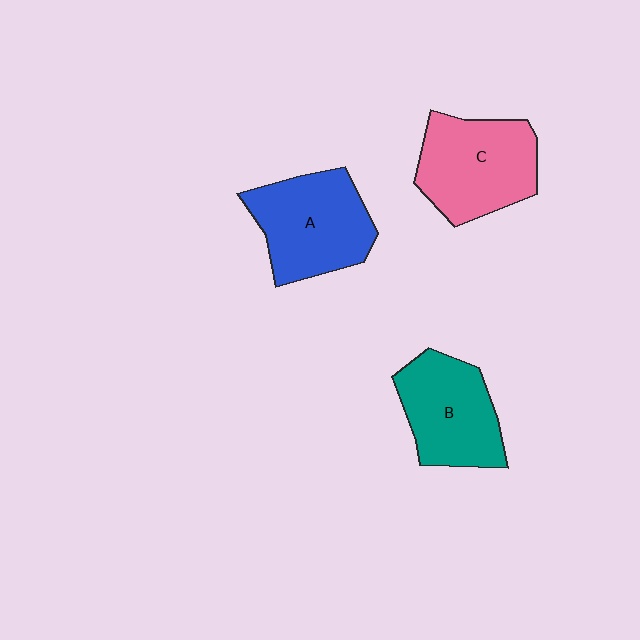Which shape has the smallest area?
Shape B (teal).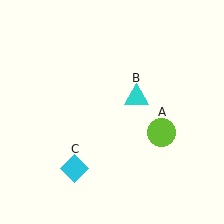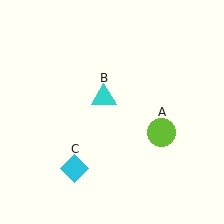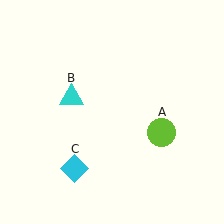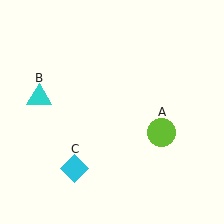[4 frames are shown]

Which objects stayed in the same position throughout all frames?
Lime circle (object A) and cyan diamond (object C) remained stationary.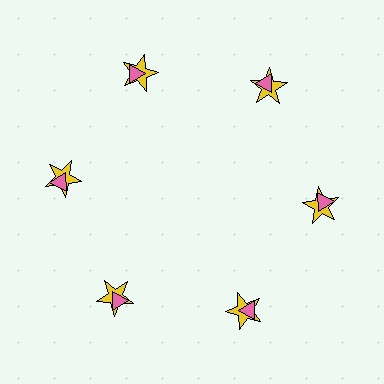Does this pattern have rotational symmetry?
Yes, this pattern has 6-fold rotational symmetry. It looks the same after rotating 60 degrees around the center.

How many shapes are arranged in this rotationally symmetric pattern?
There are 12 shapes, arranged in 6 groups of 2.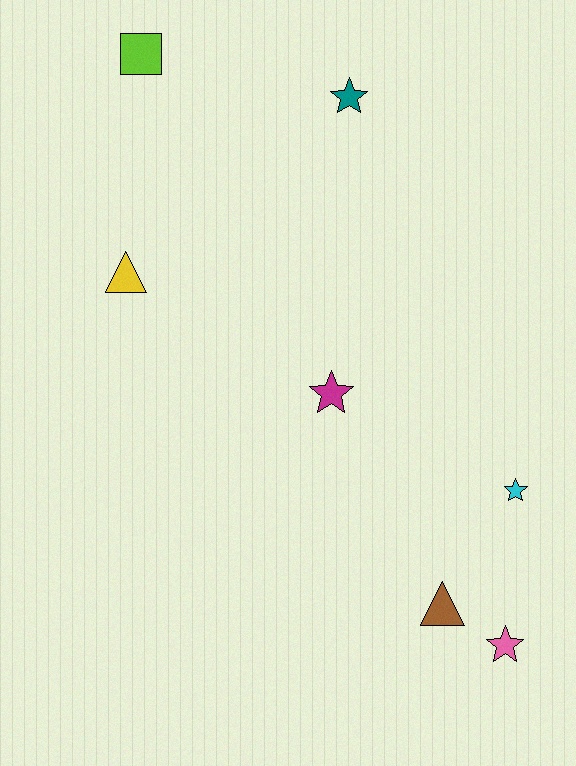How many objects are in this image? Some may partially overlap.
There are 7 objects.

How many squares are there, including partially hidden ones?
There is 1 square.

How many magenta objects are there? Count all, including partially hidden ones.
There is 1 magenta object.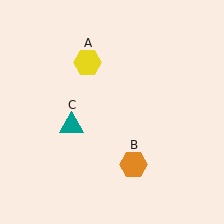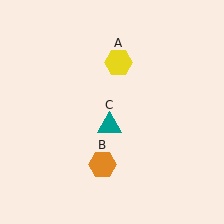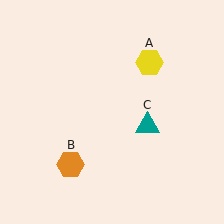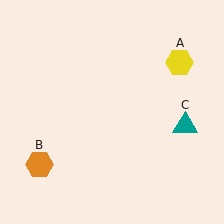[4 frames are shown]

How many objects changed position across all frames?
3 objects changed position: yellow hexagon (object A), orange hexagon (object B), teal triangle (object C).